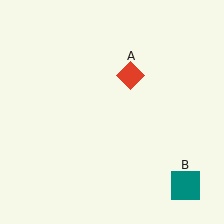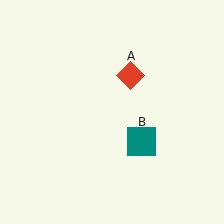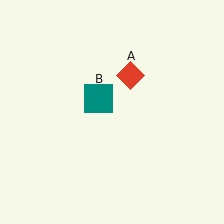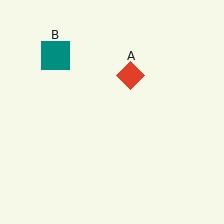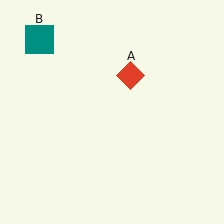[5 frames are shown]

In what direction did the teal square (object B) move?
The teal square (object B) moved up and to the left.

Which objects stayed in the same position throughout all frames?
Red diamond (object A) remained stationary.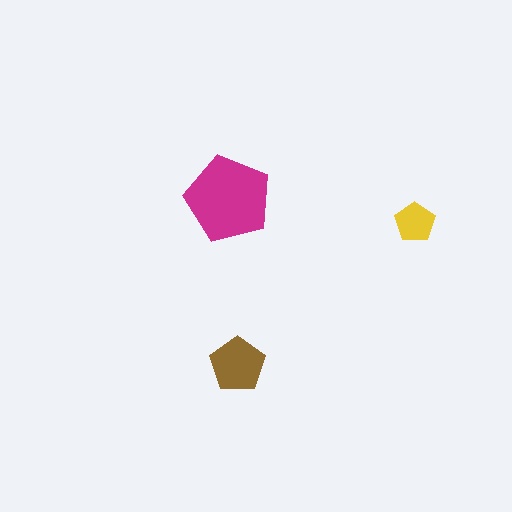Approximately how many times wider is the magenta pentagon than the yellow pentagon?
About 2 times wider.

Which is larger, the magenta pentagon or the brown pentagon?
The magenta one.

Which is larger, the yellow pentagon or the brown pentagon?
The brown one.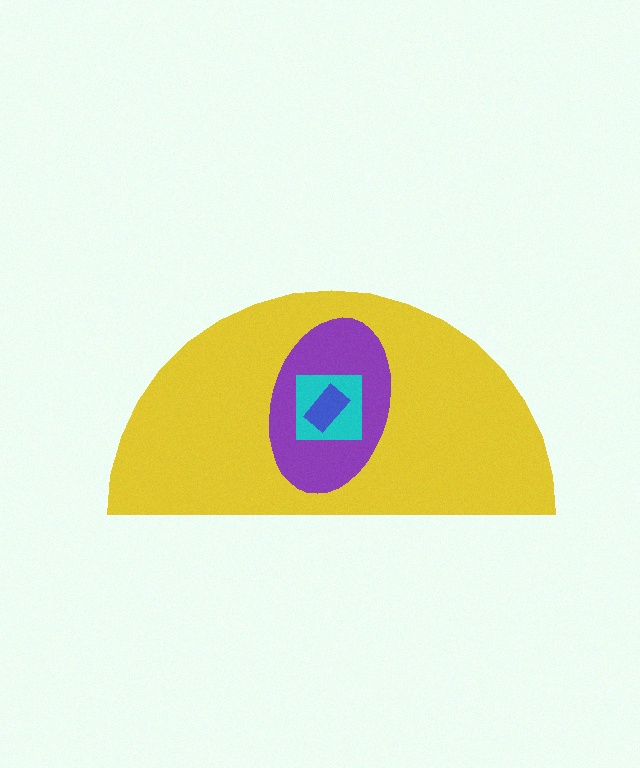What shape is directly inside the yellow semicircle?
The purple ellipse.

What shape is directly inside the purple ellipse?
The cyan square.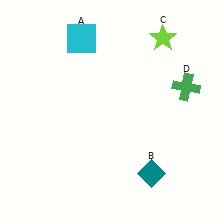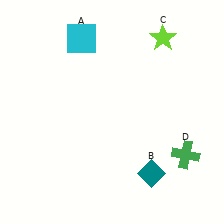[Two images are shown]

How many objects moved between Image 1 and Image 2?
1 object moved between the two images.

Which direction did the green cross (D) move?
The green cross (D) moved down.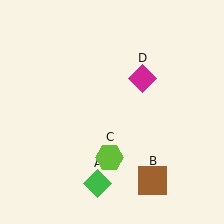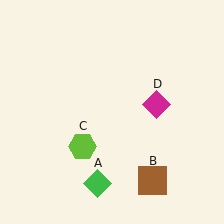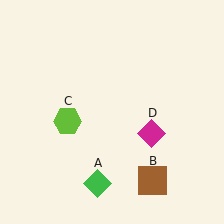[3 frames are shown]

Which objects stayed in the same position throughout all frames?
Green diamond (object A) and brown square (object B) remained stationary.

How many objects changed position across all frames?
2 objects changed position: lime hexagon (object C), magenta diamond (object D).